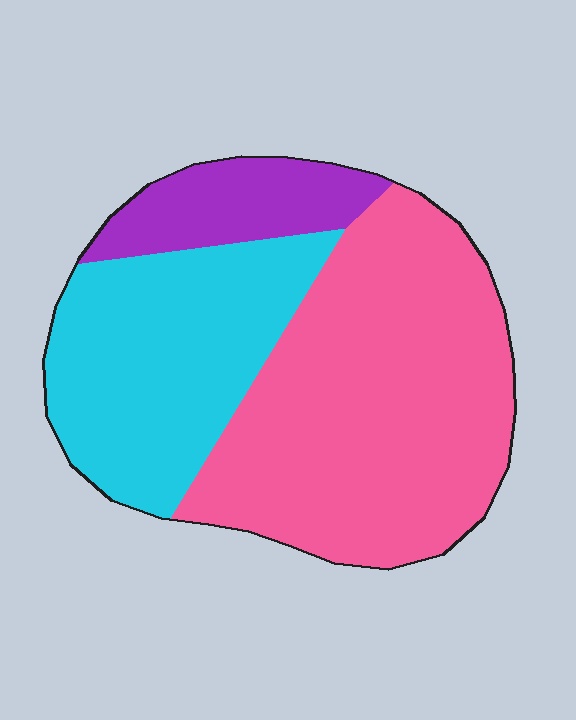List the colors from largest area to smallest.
From largest to smallest: pink, cyan, purple.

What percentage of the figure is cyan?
Cyan takes up between a sixth and a third of the figure.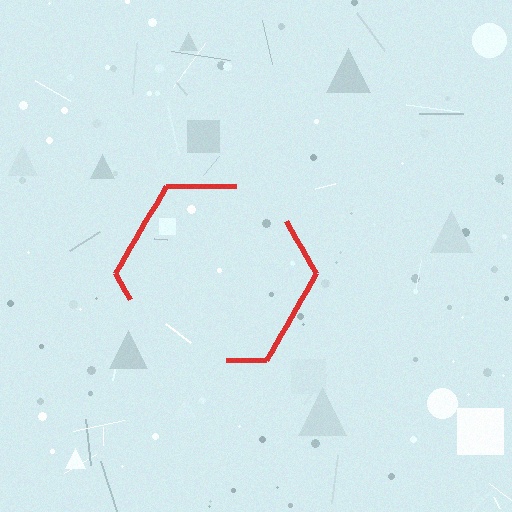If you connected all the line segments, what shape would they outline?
They would outline a hexagon.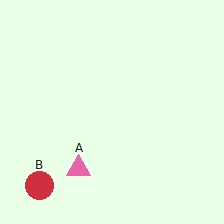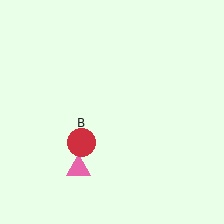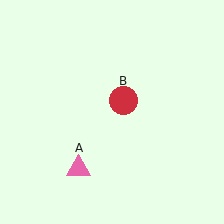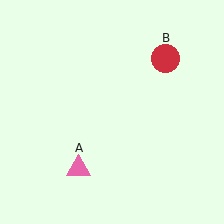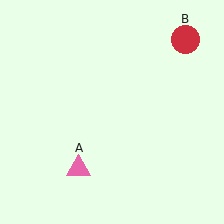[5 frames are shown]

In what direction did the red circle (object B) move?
The red circle (object B) moved up and to the right.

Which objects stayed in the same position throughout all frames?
Pink triangle (object A) remained stationary.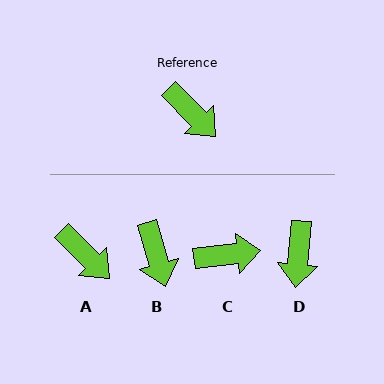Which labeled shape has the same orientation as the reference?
A.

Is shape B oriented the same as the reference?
No, it is off by about 29 degrees.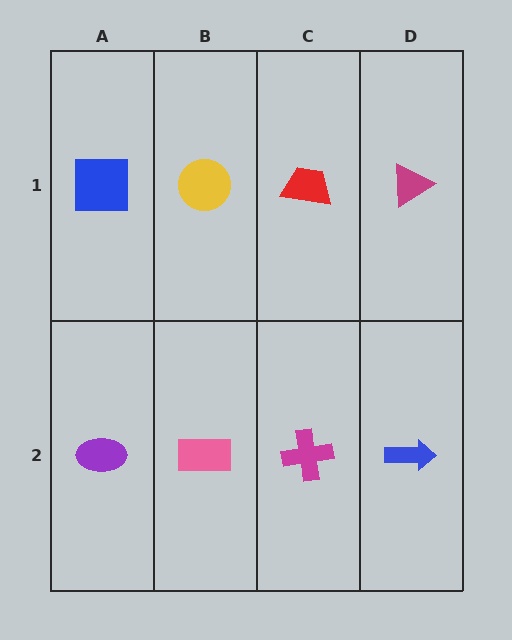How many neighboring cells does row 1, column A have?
2.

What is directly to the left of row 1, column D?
A red trapezoid.